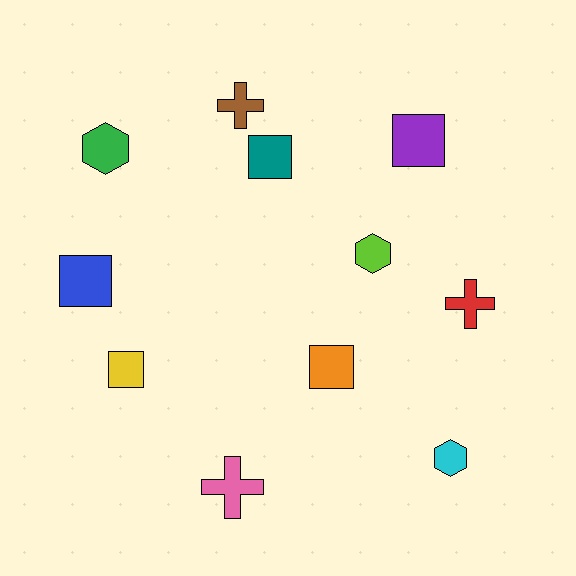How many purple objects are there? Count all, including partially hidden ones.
There is 1 purple object.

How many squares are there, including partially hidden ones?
There are 5 squares.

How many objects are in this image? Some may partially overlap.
There are 11 objects.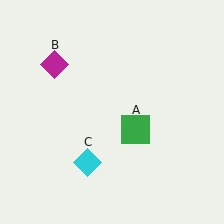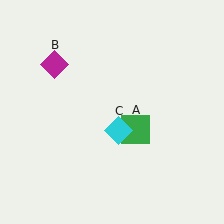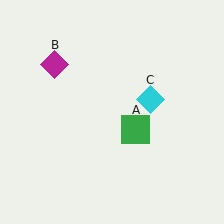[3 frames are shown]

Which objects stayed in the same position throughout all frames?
Green square (object A) and magenta diamond (object B) remained stationary.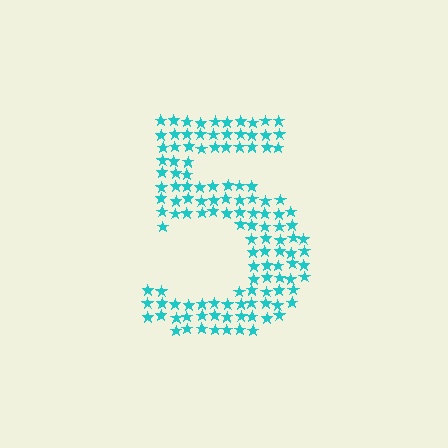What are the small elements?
The small elements are stars.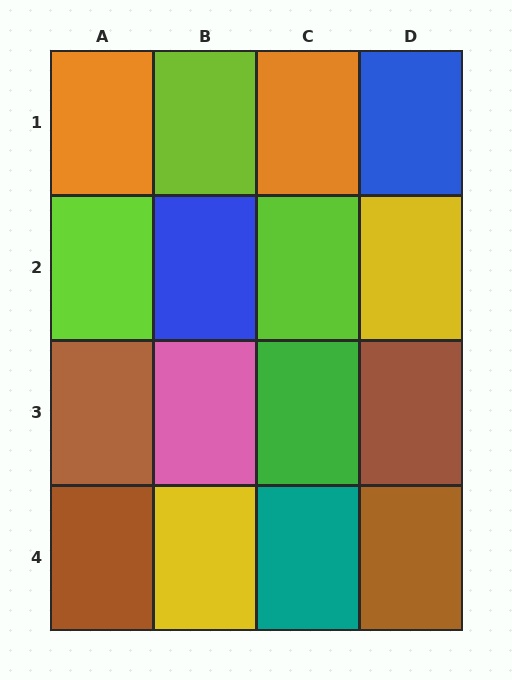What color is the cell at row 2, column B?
Blue.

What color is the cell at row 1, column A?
Orange.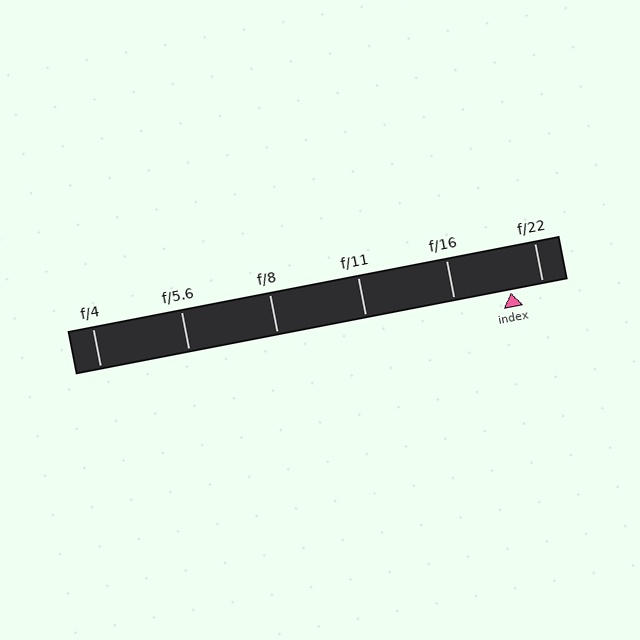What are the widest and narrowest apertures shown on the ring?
The widest aperture shown is f/4 and the narrowest is f/22.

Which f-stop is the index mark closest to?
The index mark is closest to f/22.